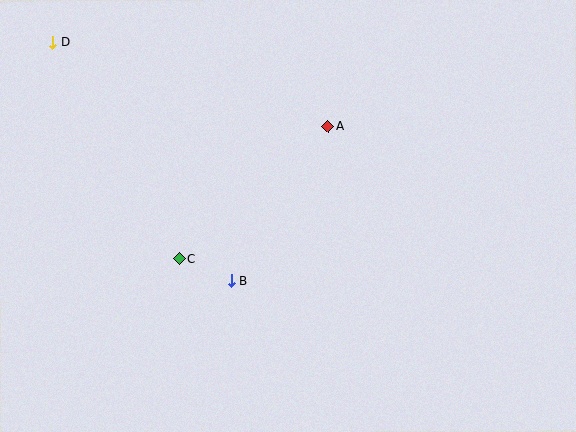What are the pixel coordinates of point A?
Point A is at (328, 126).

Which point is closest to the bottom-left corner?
Point C is closest to the bottom-left corner.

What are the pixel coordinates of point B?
Point B is at (232, 281).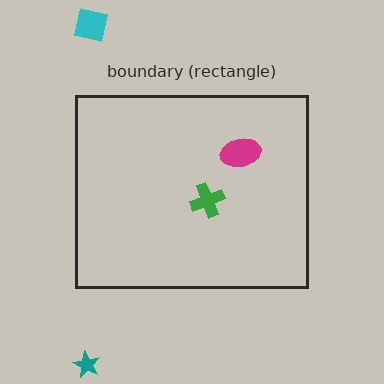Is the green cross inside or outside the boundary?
Inside.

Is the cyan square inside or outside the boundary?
Outside.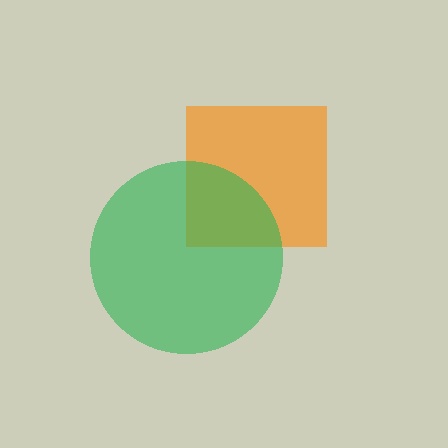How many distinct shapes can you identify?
There are 2 distinct shapes: an orange square, a green circle.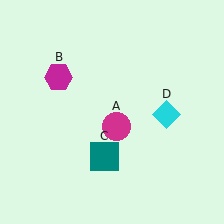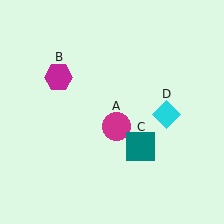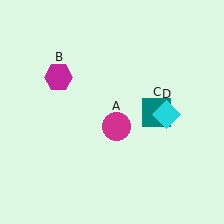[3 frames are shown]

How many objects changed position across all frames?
1 object changed position: teal square (object C).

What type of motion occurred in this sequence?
The teal square (object C) rotated counterclockwise around the center of the scene.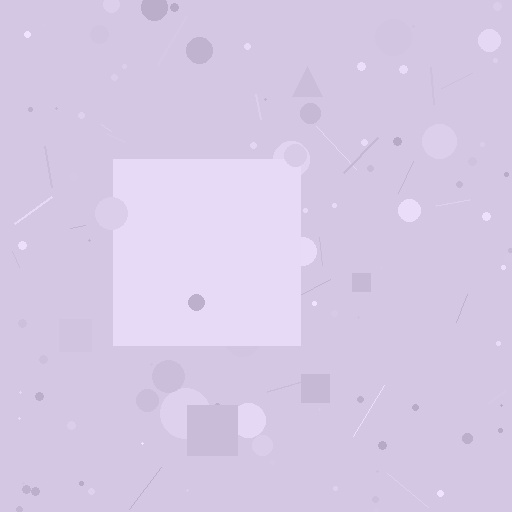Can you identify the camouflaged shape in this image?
The camouflaged shape is a square.